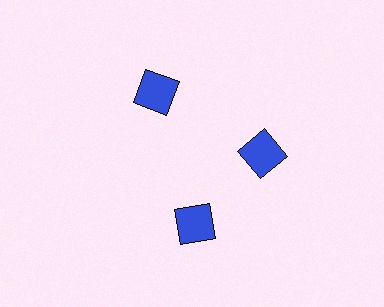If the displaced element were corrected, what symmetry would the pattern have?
It would have 3-fold rotational symmetry — the pattern would map onto itself every 120 degrees.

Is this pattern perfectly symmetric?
No. The 3 blue squares are arranged in a ring, but one element near the 7 o'clock position is rotated out of alignment along the ring, breaking the 3-fold rotational symmetry.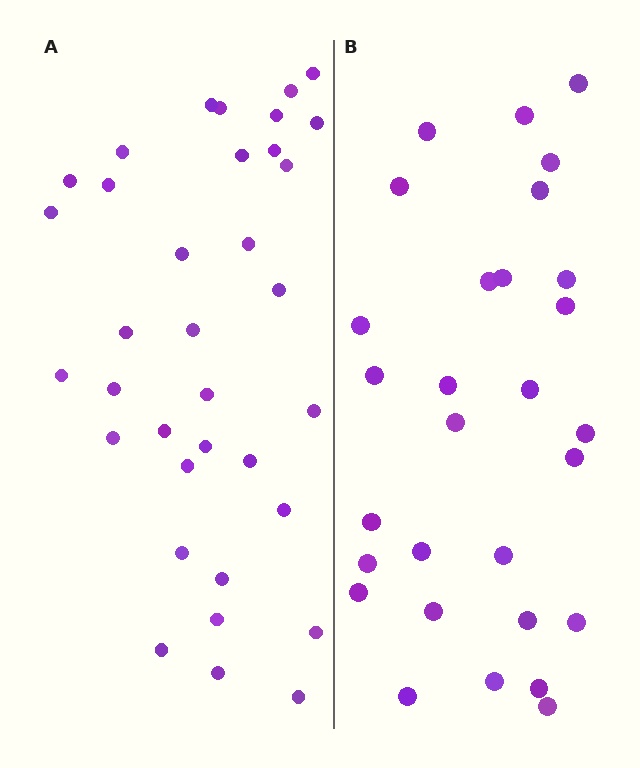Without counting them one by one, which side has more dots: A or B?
Region A (the left region) has more dots.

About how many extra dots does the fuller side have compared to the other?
Region A has about 6 more dots than region B.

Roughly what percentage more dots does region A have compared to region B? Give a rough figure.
About 20% more.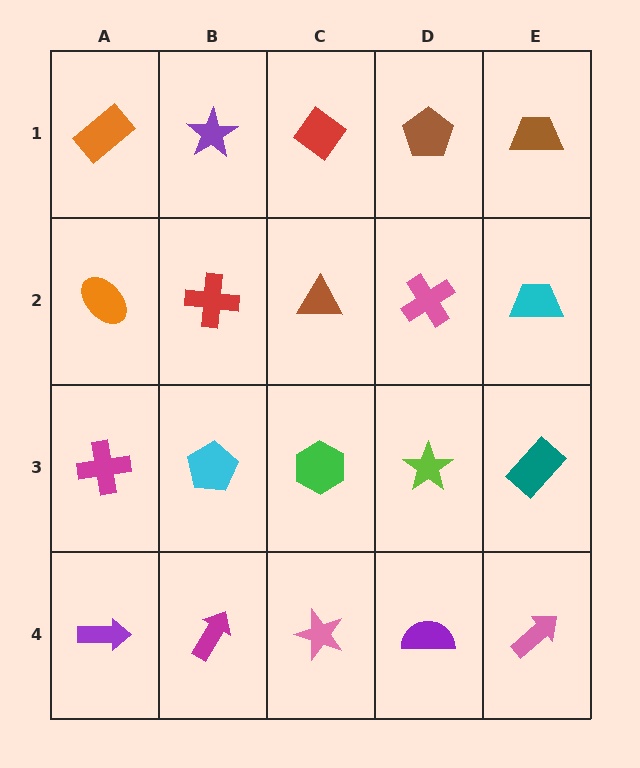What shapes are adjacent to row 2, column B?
A purple star (row 1, column B), a cyan pentagon (row 3, column B), an orange ellipse (row 2, column A), a brown triangle (row 2, column C).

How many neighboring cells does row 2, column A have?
3.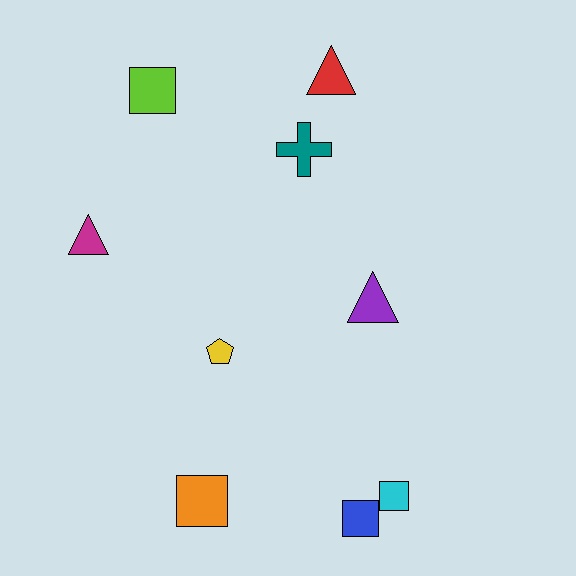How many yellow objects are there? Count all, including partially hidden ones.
There is 1 yellow object.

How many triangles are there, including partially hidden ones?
There are 3 triangles.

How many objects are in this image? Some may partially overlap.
There are 9 objects.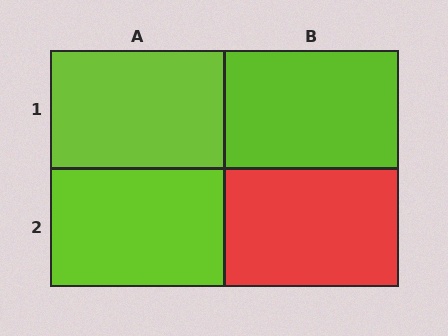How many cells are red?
1 cell is red.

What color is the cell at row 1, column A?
Lime.